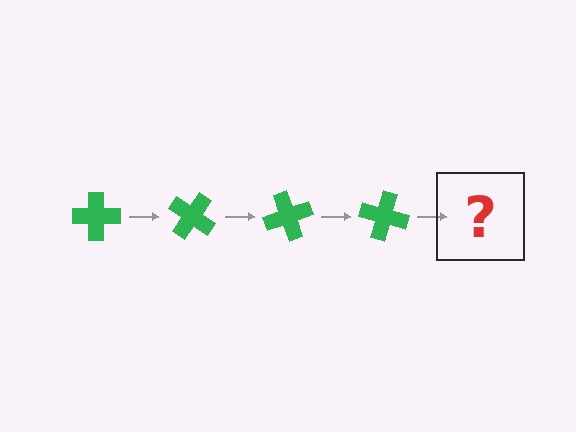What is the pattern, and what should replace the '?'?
The pattern is that the cross rotates 35 degrees each step. The '?' should be a green cross rotated 140 degrees.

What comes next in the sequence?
The next element should be a green cross rotated 140 degrees.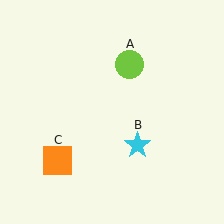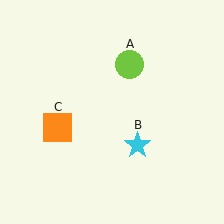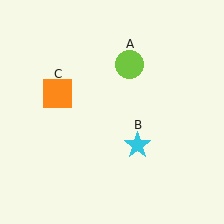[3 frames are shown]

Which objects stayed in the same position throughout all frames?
Lime circle (object A) and cyan star (object B) remained stationary.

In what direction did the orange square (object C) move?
The orange square (object C) moved up.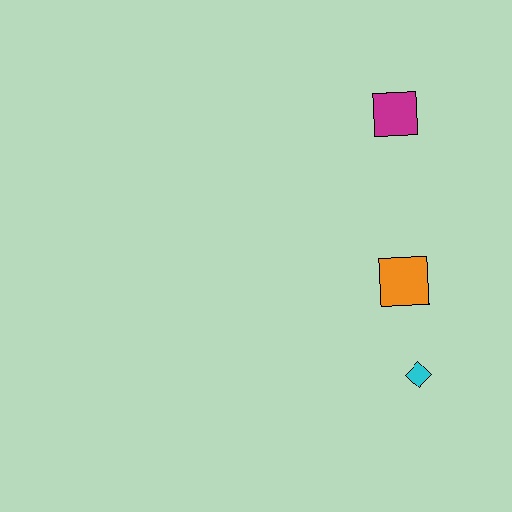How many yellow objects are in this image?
There are no yellow objects.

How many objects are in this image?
There are 3 objects.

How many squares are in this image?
There are 2 squares.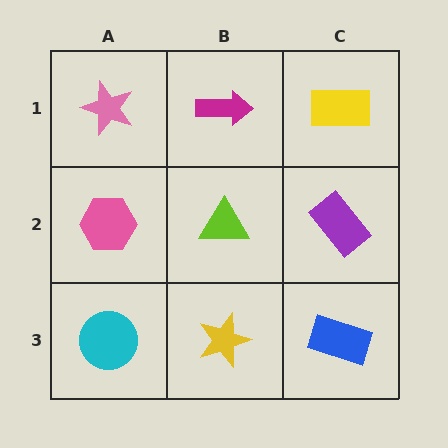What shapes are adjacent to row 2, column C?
A yellow rectangle (row 1, column C), a blue rectangle (row 3, column C), a lime triangle (row 2, column B).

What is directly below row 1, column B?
A lime triangle.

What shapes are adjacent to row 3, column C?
A purple rectangle (row 2, column C), a yellow star (row 3, column B).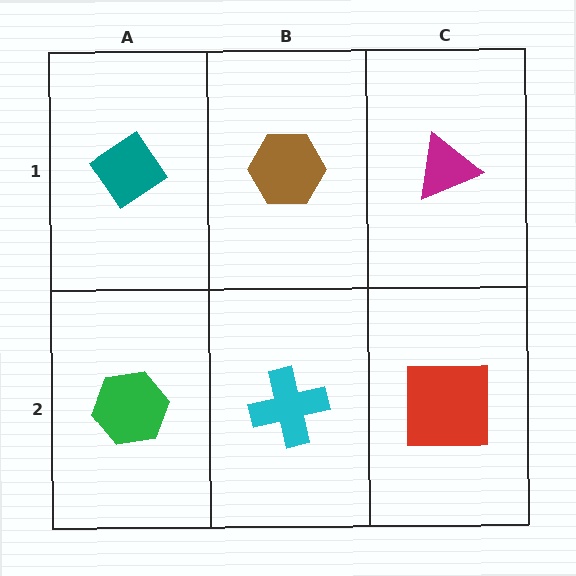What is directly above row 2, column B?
A brown hexagon.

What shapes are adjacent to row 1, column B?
A cyan cross (row 2, column B), a teal diamond (row 1, column A), a magenta triangle (row 1, column C).